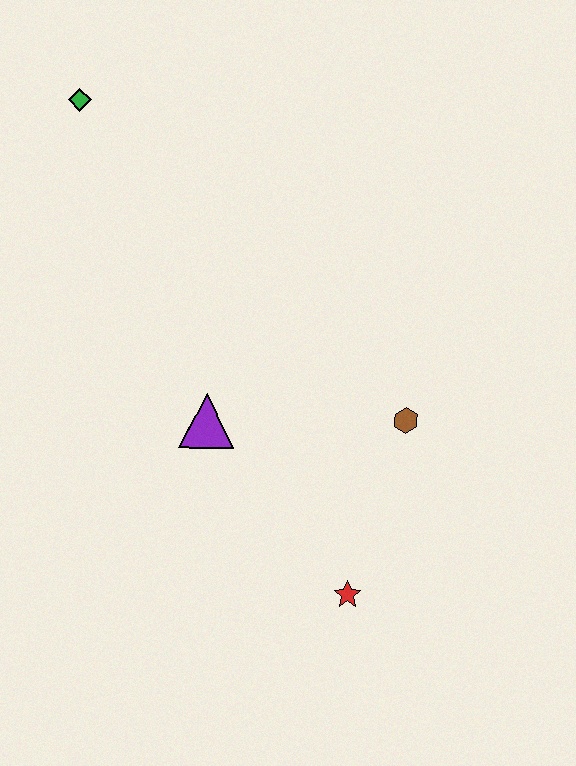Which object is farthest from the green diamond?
The red star is farthest from the green diamond.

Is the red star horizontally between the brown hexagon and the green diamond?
Yes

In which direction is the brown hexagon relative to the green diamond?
The brown hexagon is to the right of the green diamond.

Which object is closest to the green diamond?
The purple triangle is closest to the green diamond.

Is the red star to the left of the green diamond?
No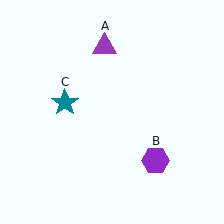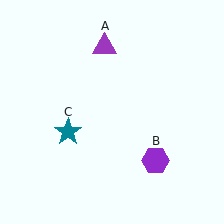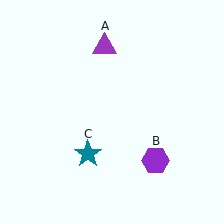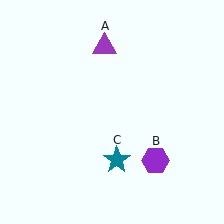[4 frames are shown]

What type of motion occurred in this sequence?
The teal star (object C) rotated counterclockwise around the center of the scene.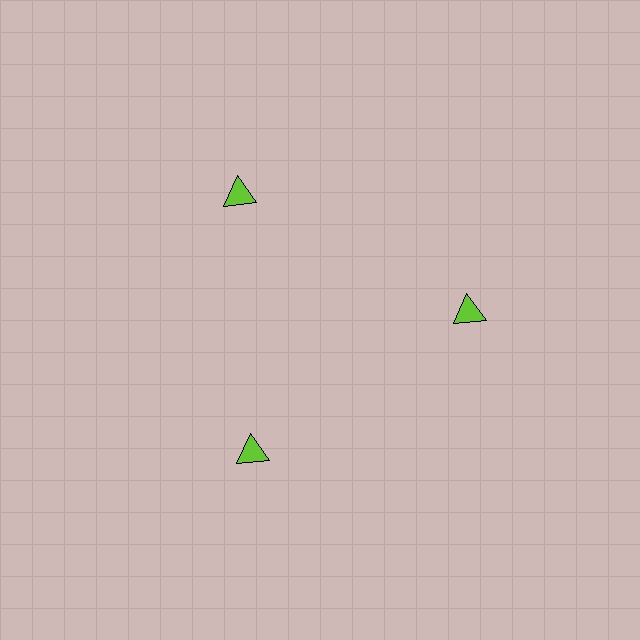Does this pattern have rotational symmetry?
Yes, this pattern has 3-fold rotational symmetry. It looks the same after rotating 120 degrees around the center.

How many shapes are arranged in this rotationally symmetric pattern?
There are 3 shapes, arranged in 3 groups of 1.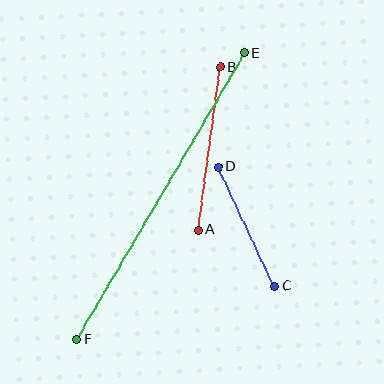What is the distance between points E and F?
The distance is approximately 332 pixels.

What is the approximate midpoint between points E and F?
The midpoint is at approximately (161, 196) pixels.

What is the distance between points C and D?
The distance is approximately 132 pixels.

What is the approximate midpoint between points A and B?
The midpoint is at approximately (209, 149) pixels.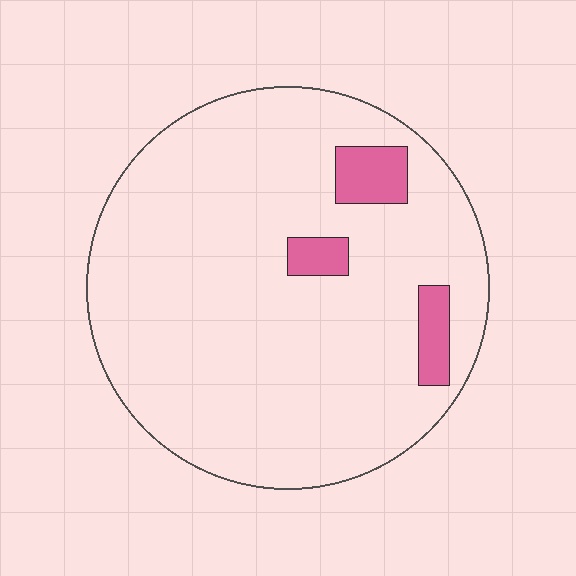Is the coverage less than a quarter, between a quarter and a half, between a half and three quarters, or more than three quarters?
Less than a quarter.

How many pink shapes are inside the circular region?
3.